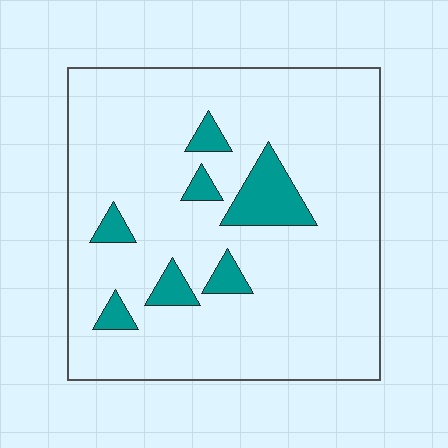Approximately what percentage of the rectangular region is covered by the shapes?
Approximately 10%.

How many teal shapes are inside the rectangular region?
7.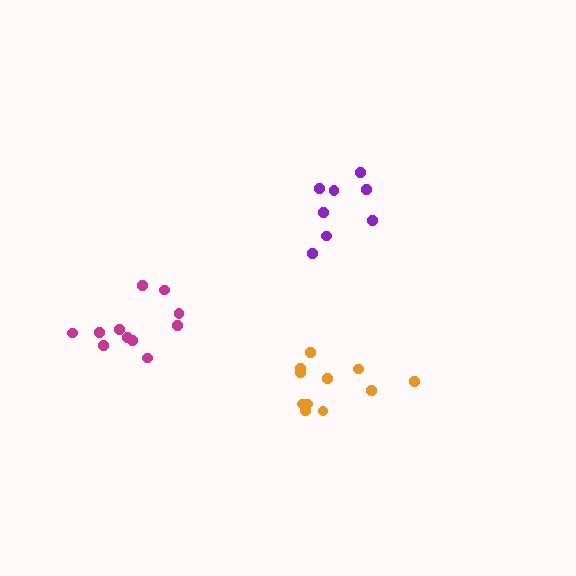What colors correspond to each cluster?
The clusters are colored: magenta, purple, orange.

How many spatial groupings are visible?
There are 3 spatial groupings.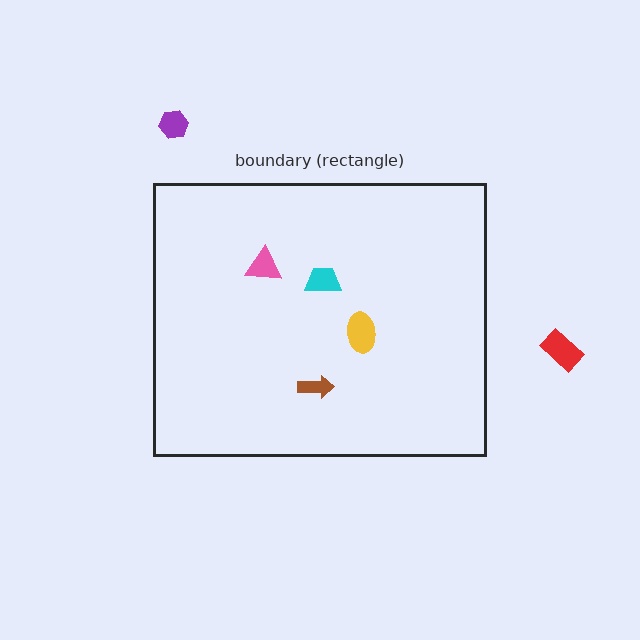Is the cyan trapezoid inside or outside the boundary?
Inside.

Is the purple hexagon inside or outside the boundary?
Outside.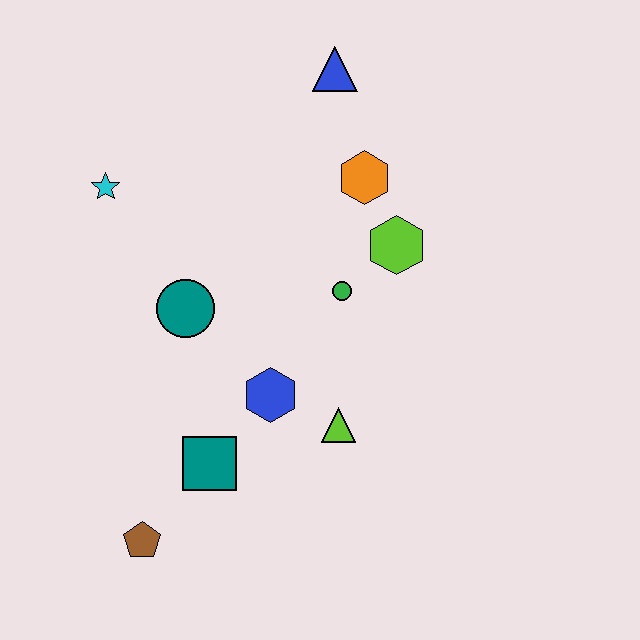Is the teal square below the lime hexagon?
Yes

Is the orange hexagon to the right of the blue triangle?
Yes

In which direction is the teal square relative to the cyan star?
The teal square is below the cyan star.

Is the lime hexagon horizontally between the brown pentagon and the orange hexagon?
No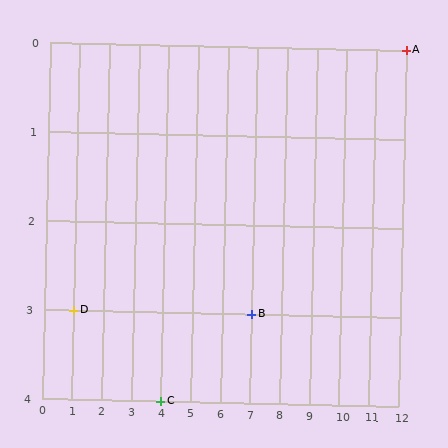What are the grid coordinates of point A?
Point A is at grid coordinates (12, 0).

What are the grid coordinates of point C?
Point C is at grid coordinates (4, 4).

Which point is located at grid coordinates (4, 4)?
Point C is at (4, 4).